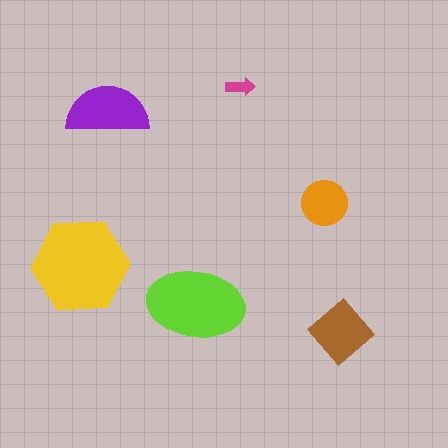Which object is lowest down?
The brown diamond is bottommost.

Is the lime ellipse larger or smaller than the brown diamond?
Larger.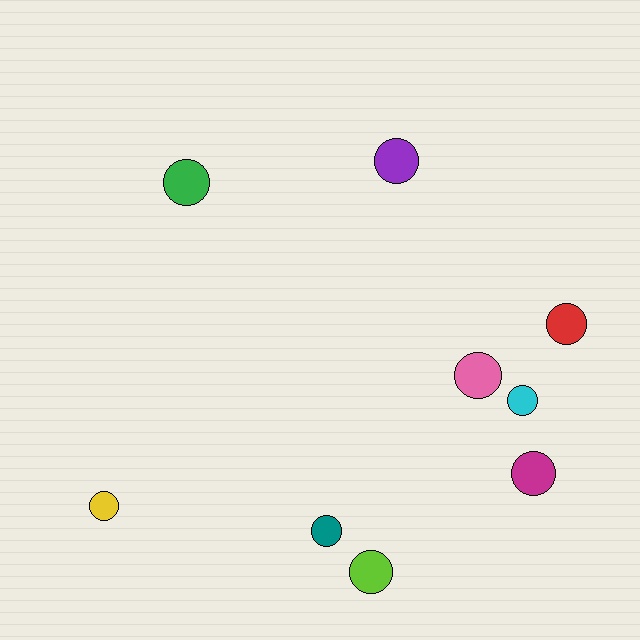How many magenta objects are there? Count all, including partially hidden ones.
There is 1 magenta object.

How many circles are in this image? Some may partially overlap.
There are 9 circles.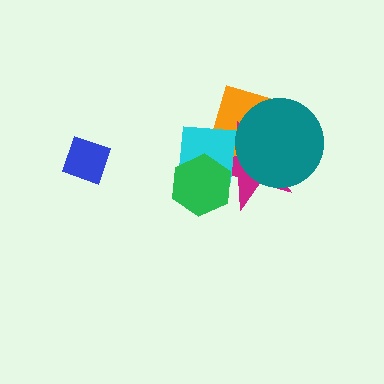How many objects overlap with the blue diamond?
0 objects overlap with the blue diamond.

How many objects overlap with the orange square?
3 objects overlap with the orange square.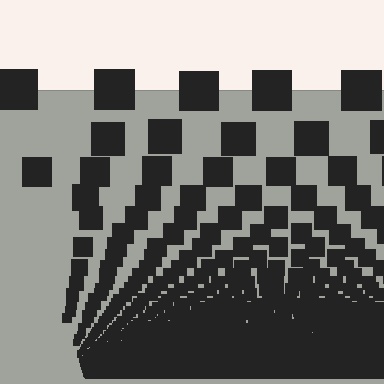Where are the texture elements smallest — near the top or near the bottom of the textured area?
Near the bottom.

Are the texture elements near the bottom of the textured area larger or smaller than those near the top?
Smaller. The gradient is inverted — elements near the bottom are smaller and denser.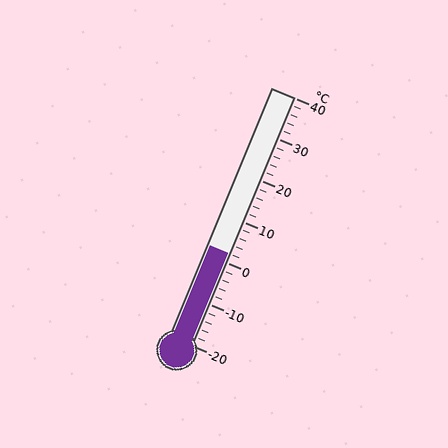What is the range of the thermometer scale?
The thermometer scale ranges from -20°C to 40°C.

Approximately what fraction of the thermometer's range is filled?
The thermometer is filled to approximately 35% of its range.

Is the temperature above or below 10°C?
The temperature is below 10°C.